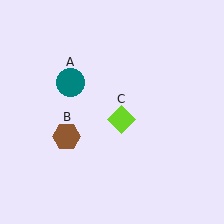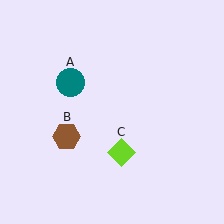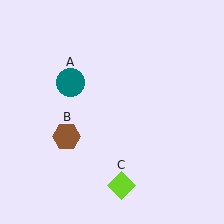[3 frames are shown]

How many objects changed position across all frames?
1 object changed position: lime diamond (object C).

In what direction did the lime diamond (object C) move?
The lime diamond (object C) moved down.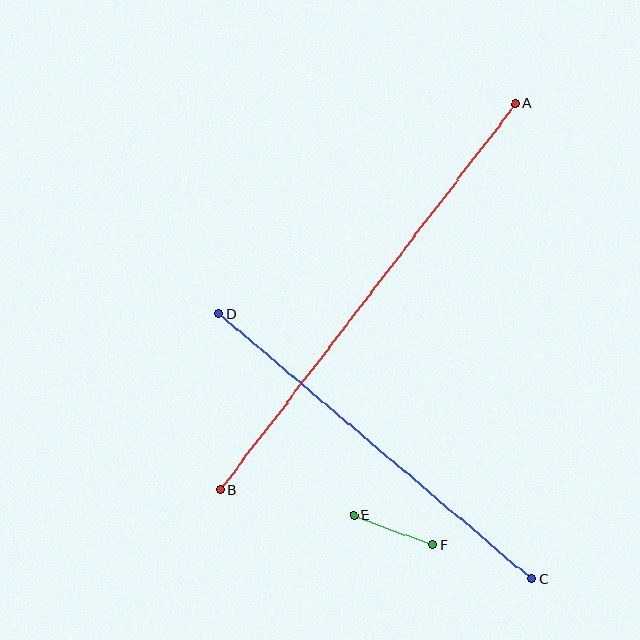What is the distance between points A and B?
The distance is approximately 485 pixels.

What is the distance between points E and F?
The distance is approximately 84 pixels.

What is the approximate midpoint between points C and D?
The midpoint is at approximately (375, 446) pixels.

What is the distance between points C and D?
The distance is approximately 410 pixels.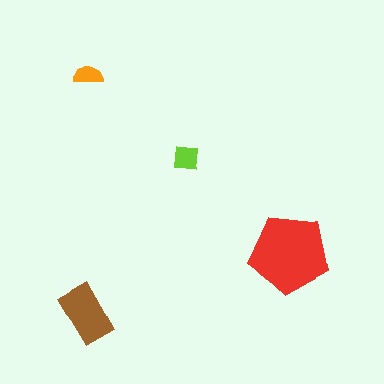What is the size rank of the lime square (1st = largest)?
3rd.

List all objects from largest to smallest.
The red pentagon, the brown rectangle, the lime square, the orange semicircle.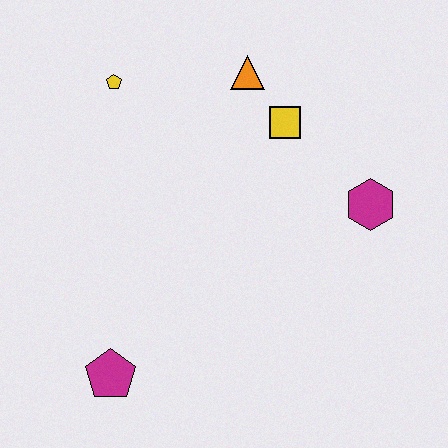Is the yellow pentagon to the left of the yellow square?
Yes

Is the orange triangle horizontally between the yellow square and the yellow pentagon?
Yes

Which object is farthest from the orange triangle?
The magenta pentagon is farthest from the orange triangle.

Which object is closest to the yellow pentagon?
The orange triangle is closest to the yellow pentagon.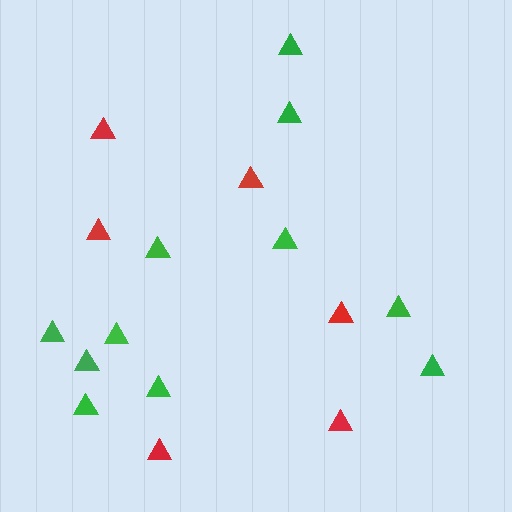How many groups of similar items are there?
There are 2 groups: one group of red triangles (6) and one group of green triangles (11).